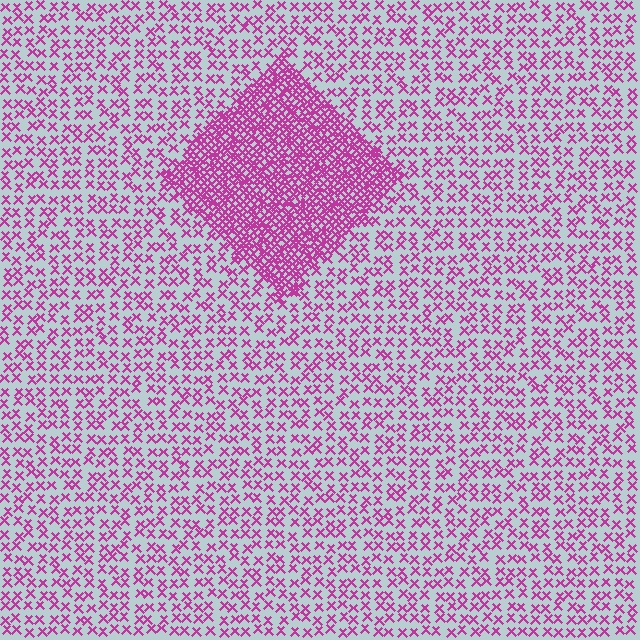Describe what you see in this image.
The image contains small magenta elements arranged at two different densities. A diamond-shaped region is visible where the elements are more densely packed than the surrounding area.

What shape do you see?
I see a diamond.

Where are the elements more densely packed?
The elements are more densely packed inside the diamond boundary.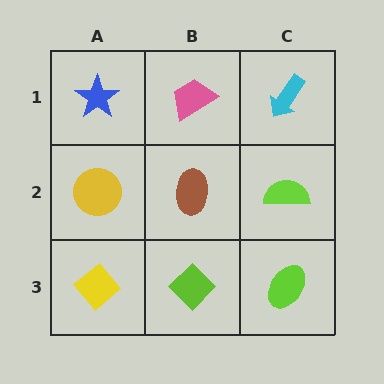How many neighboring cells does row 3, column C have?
2.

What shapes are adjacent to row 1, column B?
A brown ellipse (row 2, column B), a blue star (row 1, column A), a cyan arrow (row 1, column C).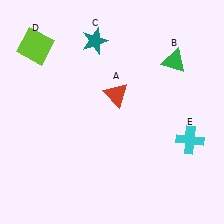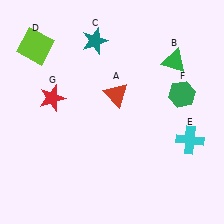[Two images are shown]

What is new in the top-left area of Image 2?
A red star (G) was added in the top-left area of Image 2.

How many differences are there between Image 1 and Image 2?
There are 2 differences between the two images.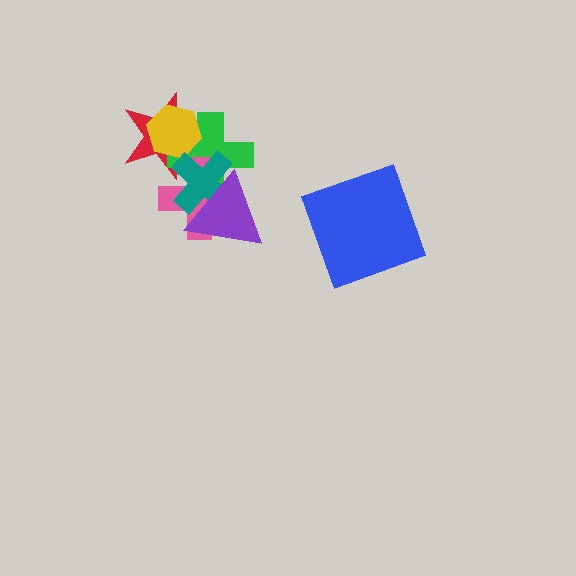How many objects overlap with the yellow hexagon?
2 objects overlap with the yellow hexagon.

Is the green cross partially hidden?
Yes, it is partially covered by another shape.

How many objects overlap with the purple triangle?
3 objects overlap with the purple triangle.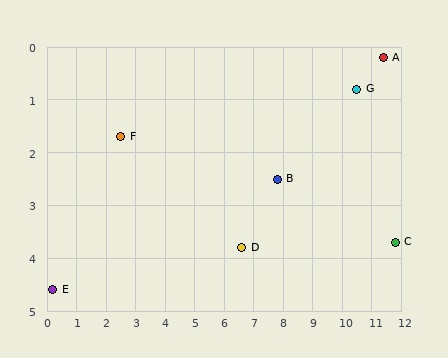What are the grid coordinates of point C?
Point C is at approximately (11.8, 3.7).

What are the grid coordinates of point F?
Point F is at approximately (2.5, 1.7).